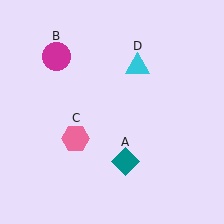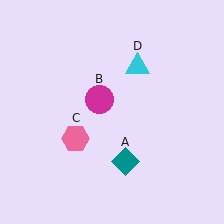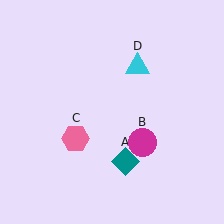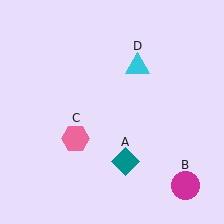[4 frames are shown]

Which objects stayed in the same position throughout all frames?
Teal diamond (object A) and pink hexagon (object C) and cyan triangle (object D) remained stationary.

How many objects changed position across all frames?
1 object changed position: magenta circle (object B).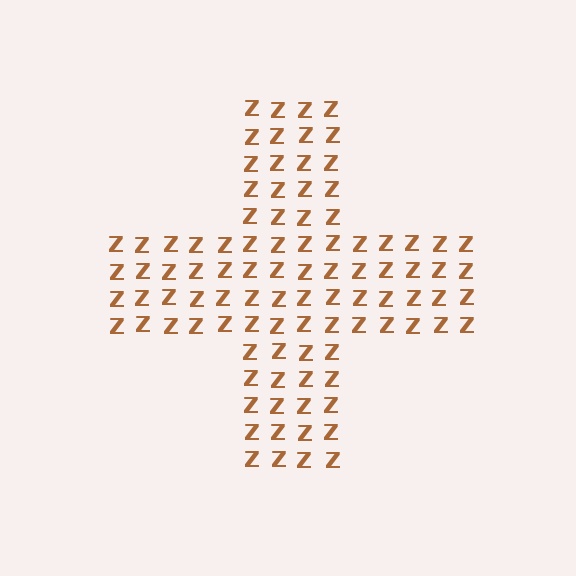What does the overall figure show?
The overall figure shows a cross.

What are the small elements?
The small elements are letter Z's.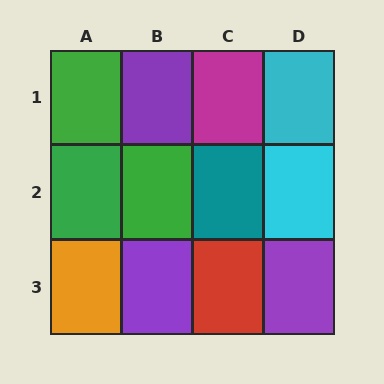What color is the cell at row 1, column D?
Cyan.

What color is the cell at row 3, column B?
Purple.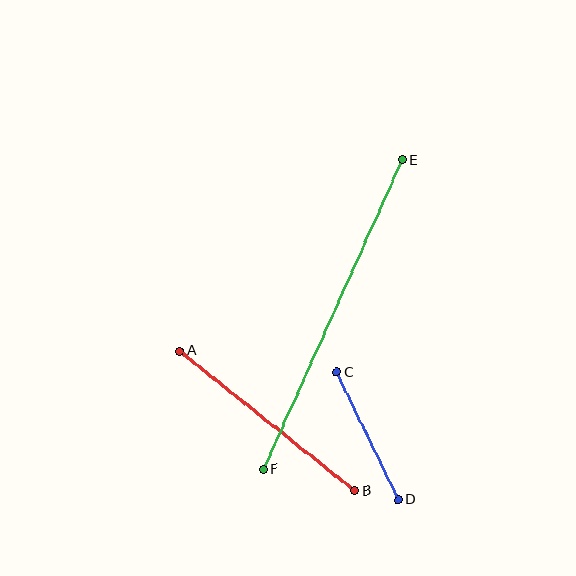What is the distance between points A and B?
The distance is approximately 224 pixels.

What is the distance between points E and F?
The distance is approximately 339 pixels.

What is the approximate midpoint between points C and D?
The midpoint is at approximately (367, 436) pixels.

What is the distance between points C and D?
The distance is approximately 142 pixels.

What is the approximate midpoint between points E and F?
The midpoint is at approximately (333, 315) pixels.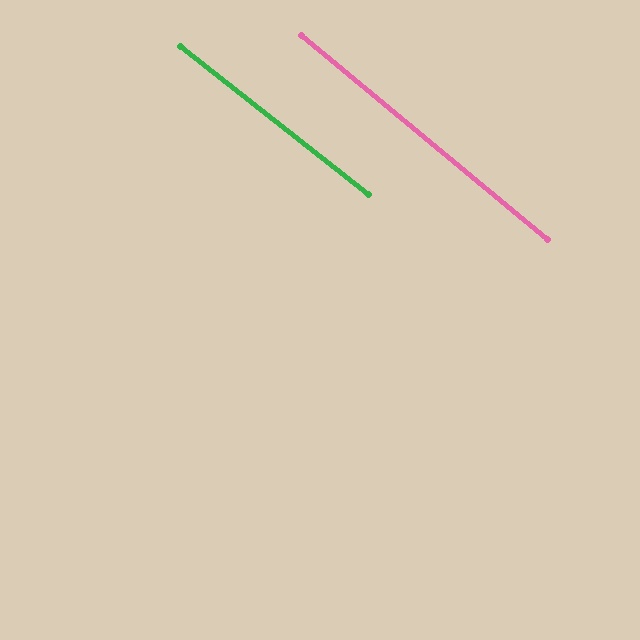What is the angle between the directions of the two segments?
Approximately 2 degrees.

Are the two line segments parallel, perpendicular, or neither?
Parallel — their directions differ by only 1.5°.